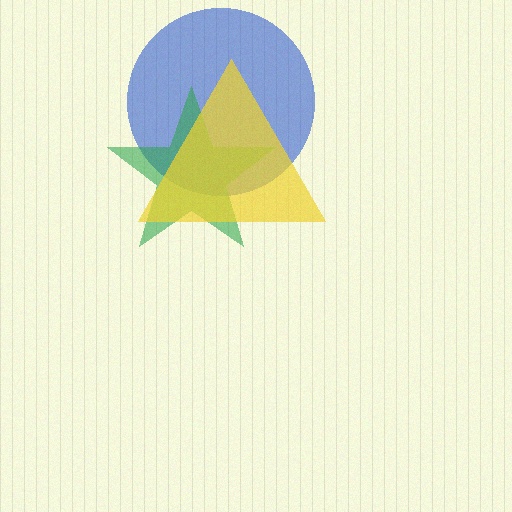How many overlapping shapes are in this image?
There are 3 overlapping shapes in the image.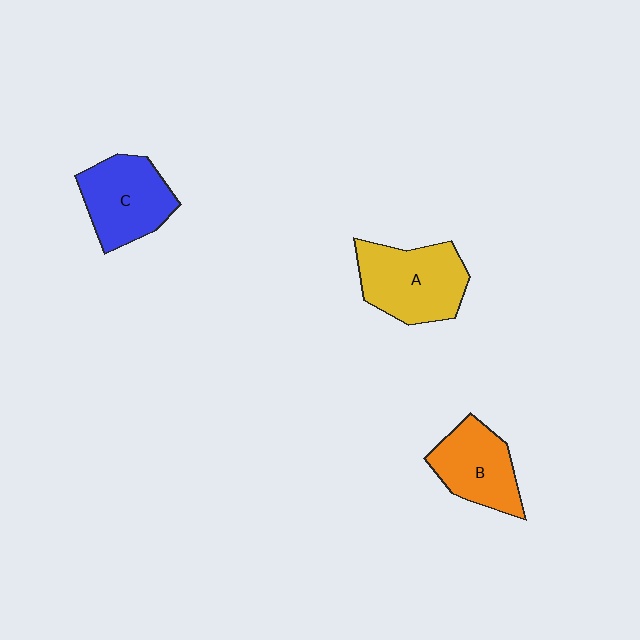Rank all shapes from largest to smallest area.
From largest to smallest: A (yellow), C (blue), B (orange).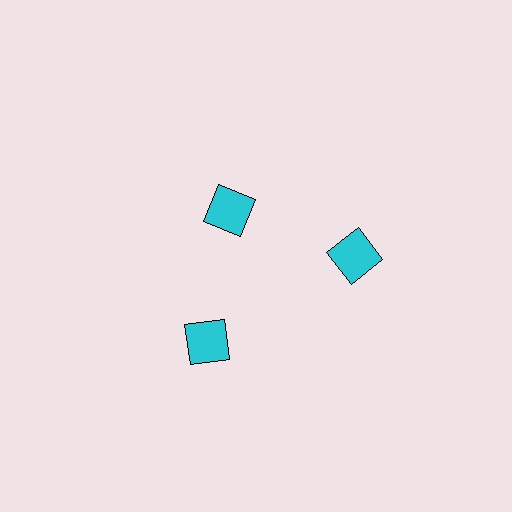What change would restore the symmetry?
The symmetry would be restored by moving it outward, back onto the ring so that all 3 squares sit at equal angles and equal distance from the center.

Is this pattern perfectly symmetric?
No. The 3 cyan squares are arranged in a ring, but one element near the 11 o'clock position is pulled inward toward the center, breaking the 3-fold rotational symmetry.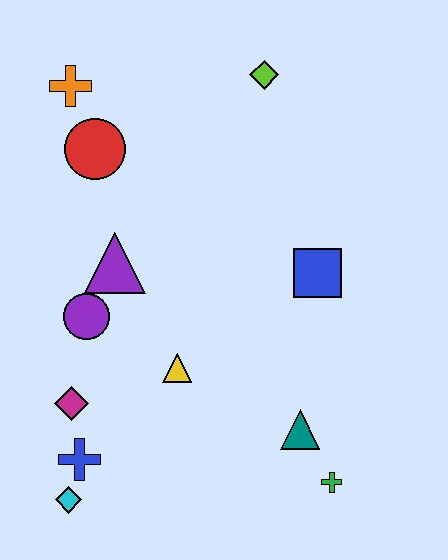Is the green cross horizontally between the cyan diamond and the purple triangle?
No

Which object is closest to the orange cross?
The red circle is closest to the orange cross.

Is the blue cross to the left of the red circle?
Yes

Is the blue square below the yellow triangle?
No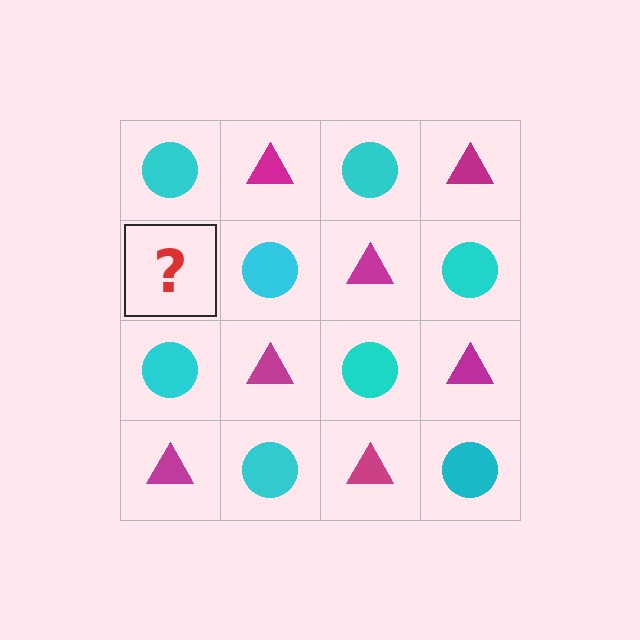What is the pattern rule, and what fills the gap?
The rule is that it alternates cyan circle and magenta triangle in a checkerboard pattern. The gap should be filled with a magenta triangle.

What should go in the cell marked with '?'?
The missing cell should contain a magenta triangle.